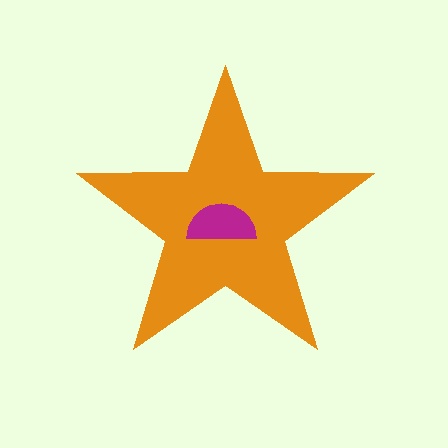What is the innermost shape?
The magenta semicircle.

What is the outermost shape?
The orange star.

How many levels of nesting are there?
2.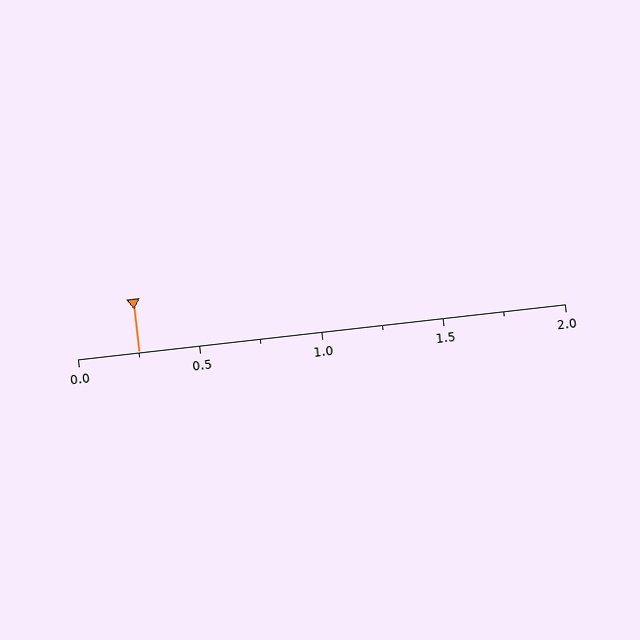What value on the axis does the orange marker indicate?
The marker indicates approximately 0.25.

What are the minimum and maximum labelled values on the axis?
The axis runs from 0.0 to 2.0.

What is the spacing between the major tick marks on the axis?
The major ticks are spaced 0.5 apart.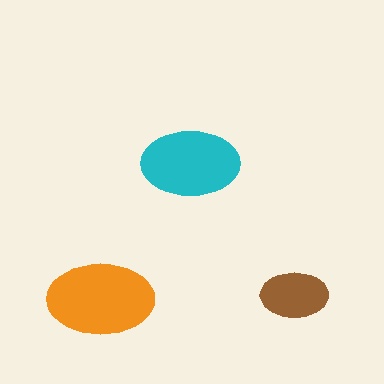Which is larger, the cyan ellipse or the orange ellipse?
The orange one.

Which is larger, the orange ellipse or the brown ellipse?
The orange one.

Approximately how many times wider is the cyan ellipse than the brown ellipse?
About 1.5 times wider.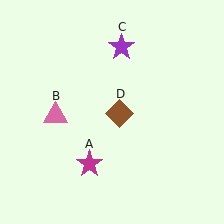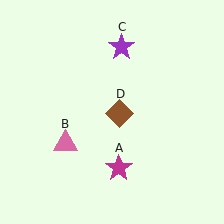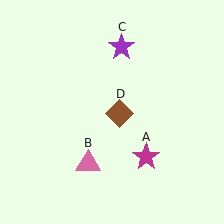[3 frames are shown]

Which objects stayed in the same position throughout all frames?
Purple star (object C) and brown diamond (object D) remained stationary.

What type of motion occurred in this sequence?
The magenta star (object A), pink triangle (object B) rotated counterclockwise around the center of the scene.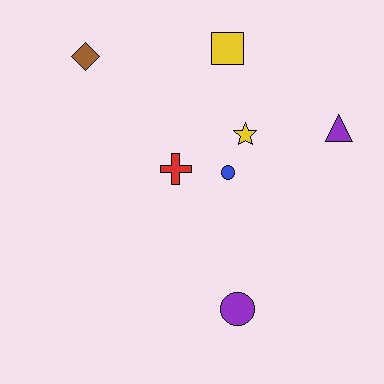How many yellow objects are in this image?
There are 2 yellow objects.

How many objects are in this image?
There are 7 objects.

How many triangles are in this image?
There is 1 triangle.